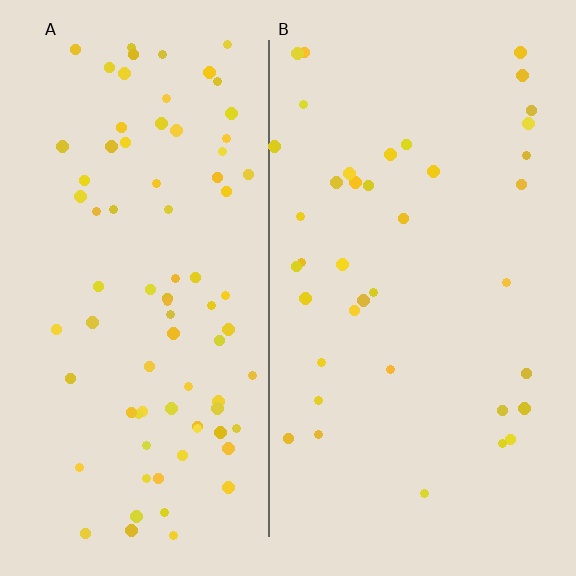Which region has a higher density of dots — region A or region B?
A (the left).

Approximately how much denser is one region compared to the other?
Approximately 2.1× — region A over region B.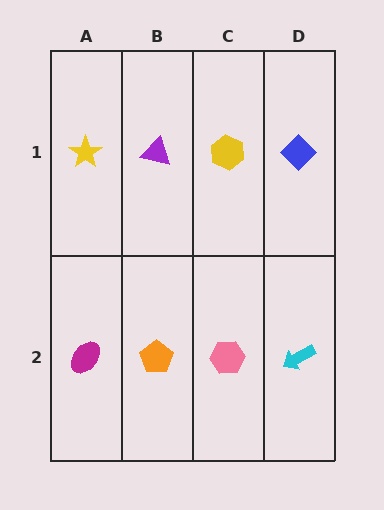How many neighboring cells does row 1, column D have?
2.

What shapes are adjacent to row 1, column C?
A pink hexagon (row 2, column C), a purple triangle (row 1, column B), a blue diamond (row 1, column D).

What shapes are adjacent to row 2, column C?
A yellow hexagon (row 1, column C), an orange pentagon (row 2, column B), a cyan arrow (row 2, column D).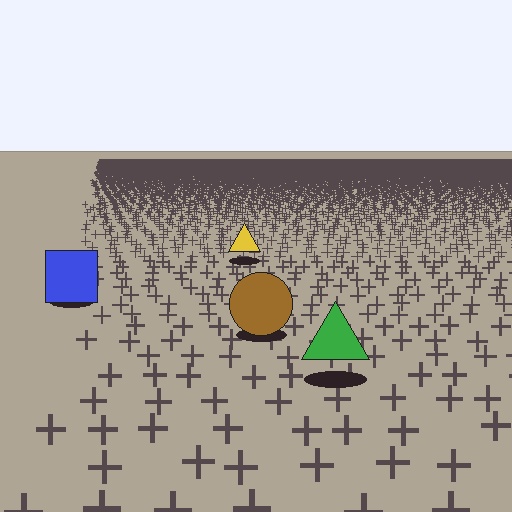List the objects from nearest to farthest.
From nearest to farthest: the green triangle, the brown circle, the blue square, the yellow triangle.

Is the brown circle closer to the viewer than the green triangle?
No. The green triangle is closer — you can tell from the texture gradient: the ground texture is coarser near it.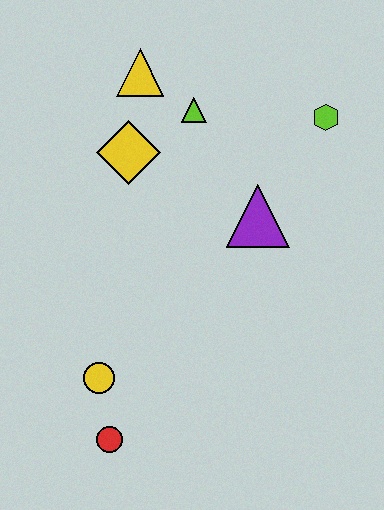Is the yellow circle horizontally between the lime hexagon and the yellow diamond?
No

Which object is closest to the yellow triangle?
The lime triangle is closest to the yellow triangle.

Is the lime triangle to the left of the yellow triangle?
No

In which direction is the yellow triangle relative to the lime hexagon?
The yellow triangle is to the left of the lime hexagon.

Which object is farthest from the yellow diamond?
The red circle is farthest from the yellow diamond.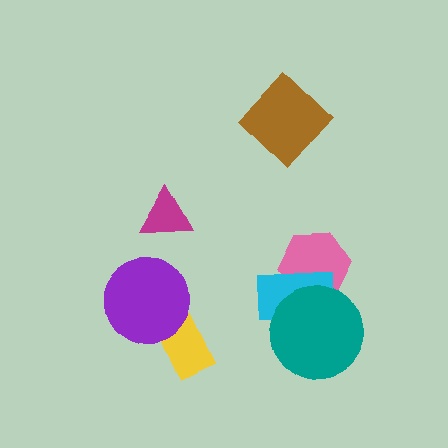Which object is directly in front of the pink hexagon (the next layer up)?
The cyan rectangle is directly in front of the pink hexagon.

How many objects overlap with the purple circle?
1 object overlaps with the purple circle.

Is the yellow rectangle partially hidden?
Yes, it is partially covered by another shape.